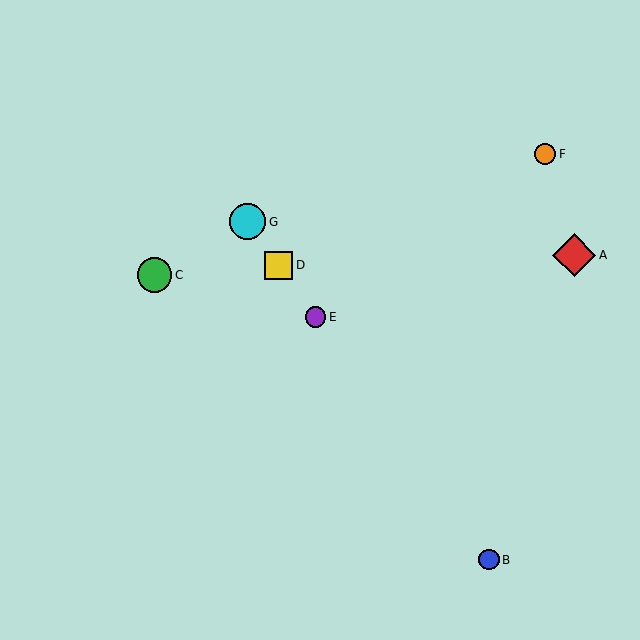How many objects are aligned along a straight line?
4 objects (B, D, E, G) are aligned along a straight line.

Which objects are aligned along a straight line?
Objects B, D, E, G are aligned along a straight line.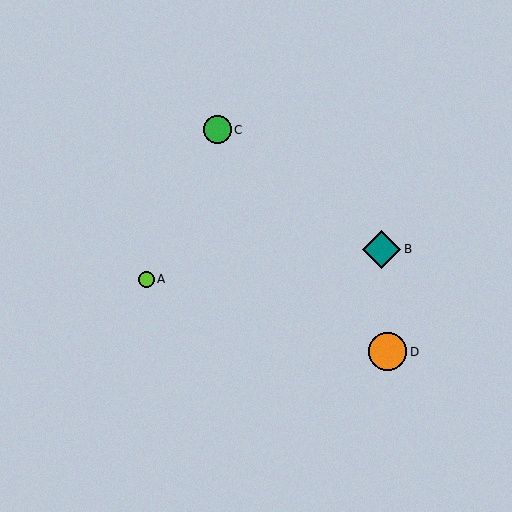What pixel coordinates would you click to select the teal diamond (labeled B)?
Click at (382, 249) to select the teal diamond B.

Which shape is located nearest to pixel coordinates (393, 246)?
The teal diamond (labeled B) at (382, 249) is nearest to that location.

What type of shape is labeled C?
Shape C is a green circle.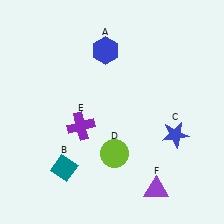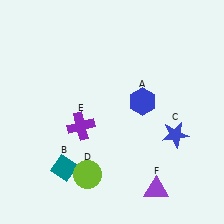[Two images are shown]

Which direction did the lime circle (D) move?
The lime circle (D) moved left.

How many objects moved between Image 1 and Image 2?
2 objects moved between the two images.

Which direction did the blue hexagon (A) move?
The blue hexagon (A) moved down.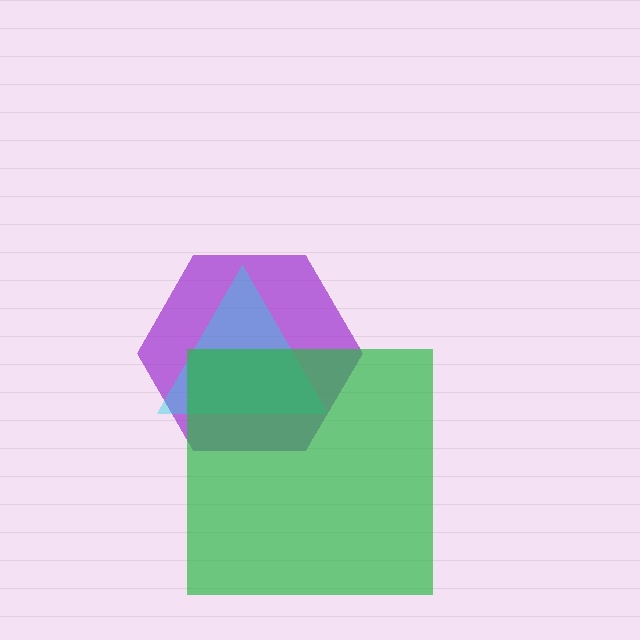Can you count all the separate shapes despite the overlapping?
Yes, there are 3 separate shapes.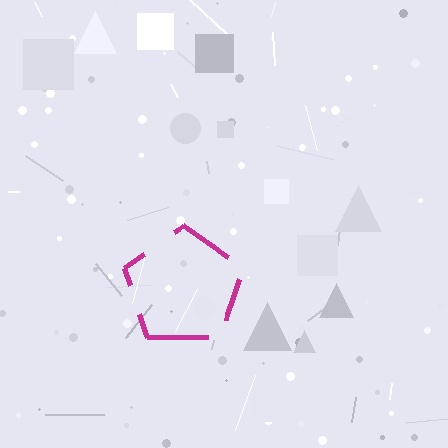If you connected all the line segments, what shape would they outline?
They would outline a pentagon.